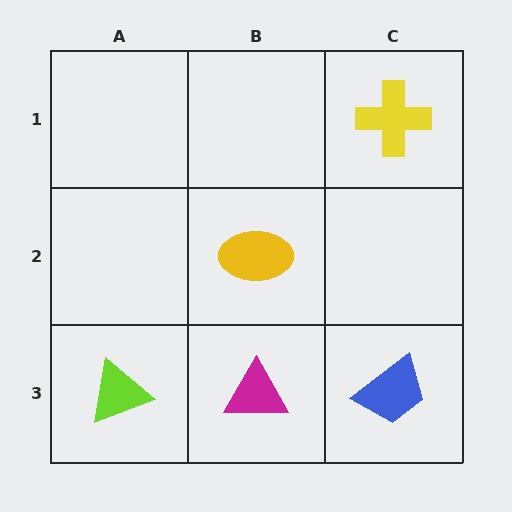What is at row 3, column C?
A blue trapezoid.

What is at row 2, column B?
A yellow ellipse.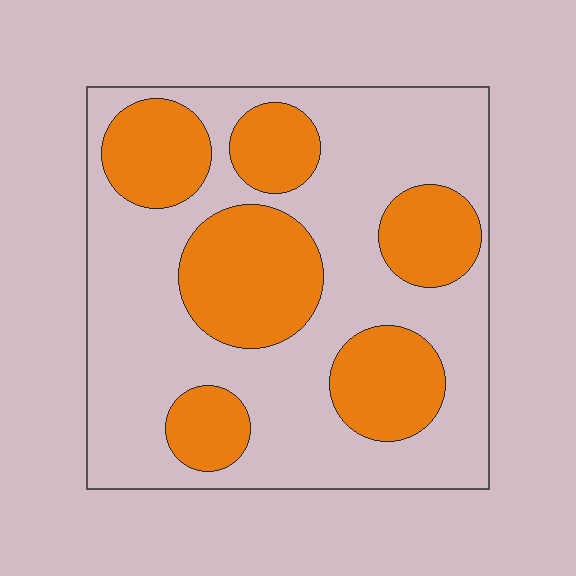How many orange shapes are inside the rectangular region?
6.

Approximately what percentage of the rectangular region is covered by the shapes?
Approximately 35%.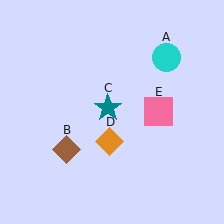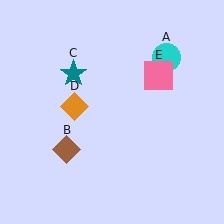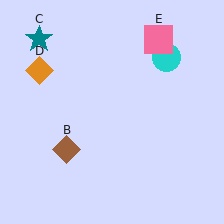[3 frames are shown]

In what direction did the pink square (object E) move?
The pink square (object E) moved up.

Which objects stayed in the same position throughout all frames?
Cyan circle (object A) and brown diamond (object B) remained stationary.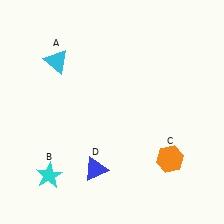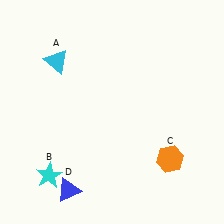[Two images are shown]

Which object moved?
The blue triangle (D) moved left.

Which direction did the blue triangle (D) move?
The blue triangle (D) moved left.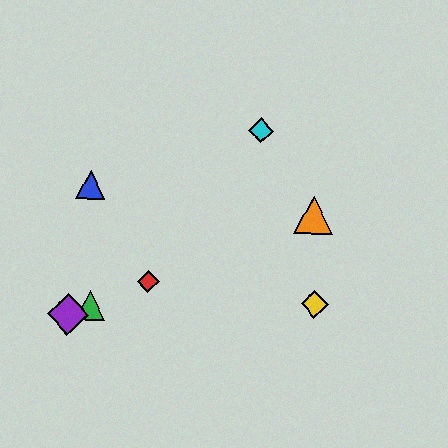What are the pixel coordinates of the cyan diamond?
The cyan diamond is at (261, 131).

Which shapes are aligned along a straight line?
The red diamond, the green triangle, the purple diamond, the orange triangle are aligned along a straight line.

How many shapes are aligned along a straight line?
4 shapes (the red diamond, the green triangle, the purple diamond, the orange triangle) are aligned along a straight line.